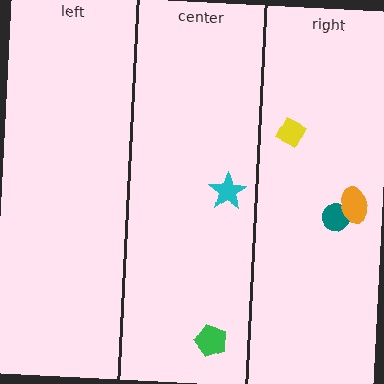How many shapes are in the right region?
3.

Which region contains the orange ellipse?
The right region.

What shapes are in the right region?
The teal circle, the orange ellipse, the yellow diamond.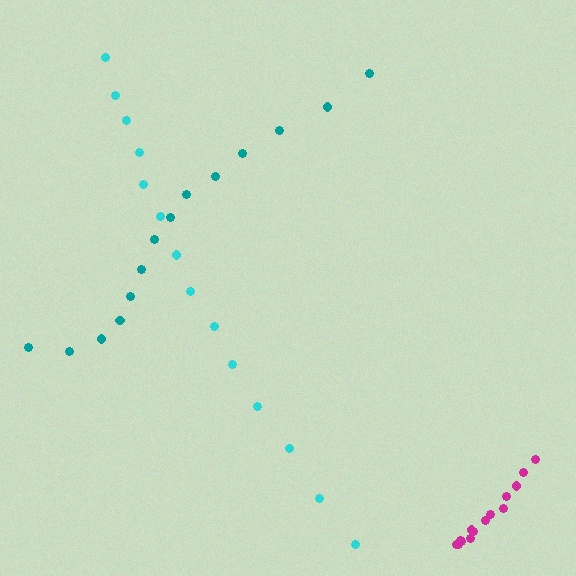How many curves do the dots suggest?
There are 3 distinct paths.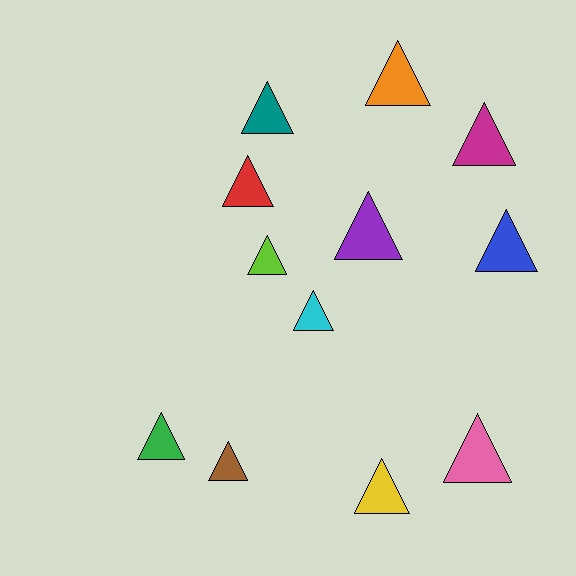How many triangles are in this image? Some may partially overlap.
There are 12 triangles.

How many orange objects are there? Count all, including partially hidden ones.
There is 1 orange object.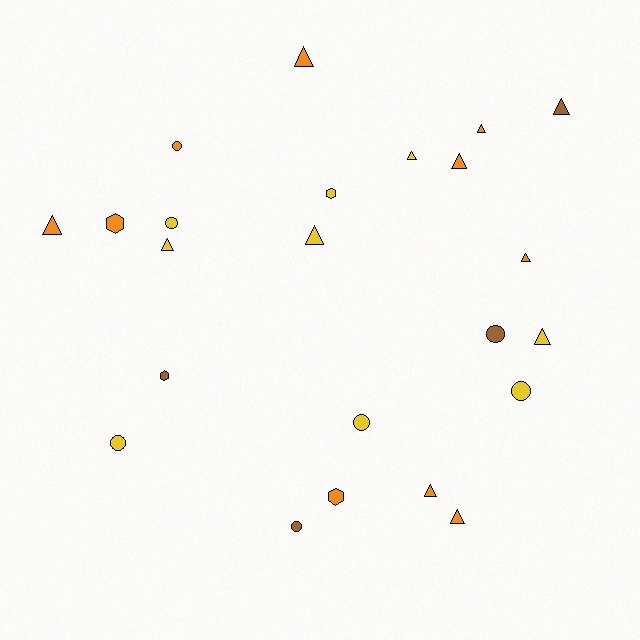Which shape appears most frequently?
Triangle, with 12 objects.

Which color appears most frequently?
Orange, with 10 objects.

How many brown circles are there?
There are 2 brown circles.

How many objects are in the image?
There are 23 objects.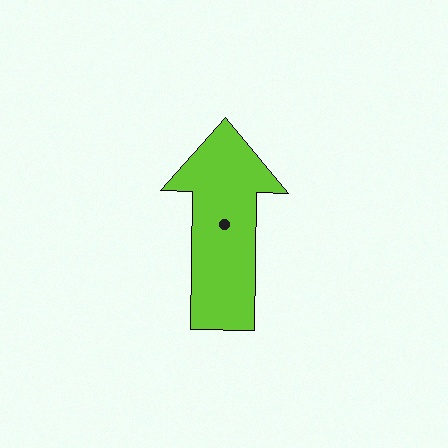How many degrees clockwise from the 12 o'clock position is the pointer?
Approximately 1 degrees.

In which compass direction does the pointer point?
North.